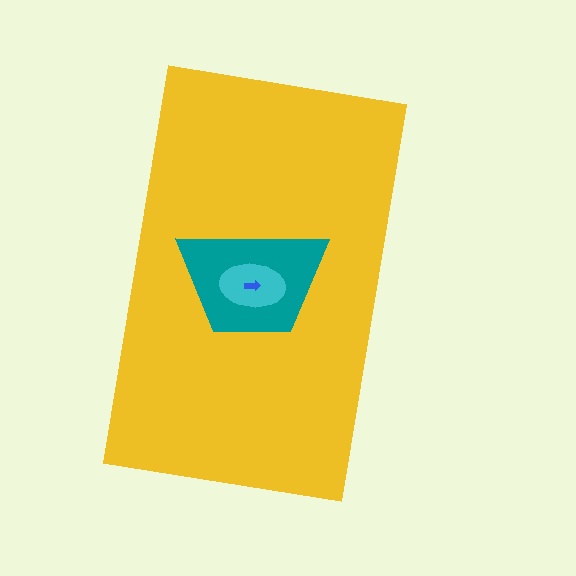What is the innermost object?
The blue arrow.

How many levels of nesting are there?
4.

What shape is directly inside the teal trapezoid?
The cyan ellipse.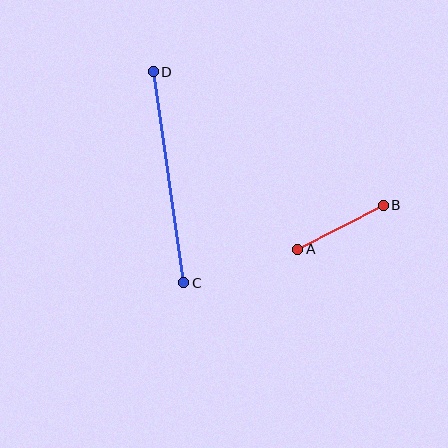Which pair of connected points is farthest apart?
Points C and D are farthest apart.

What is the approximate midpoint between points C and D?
The midpoint is at approximately (169, 177) pixels.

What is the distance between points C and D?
The distance is approximately 213 pixels.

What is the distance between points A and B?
The distance is approximately 96 pixels.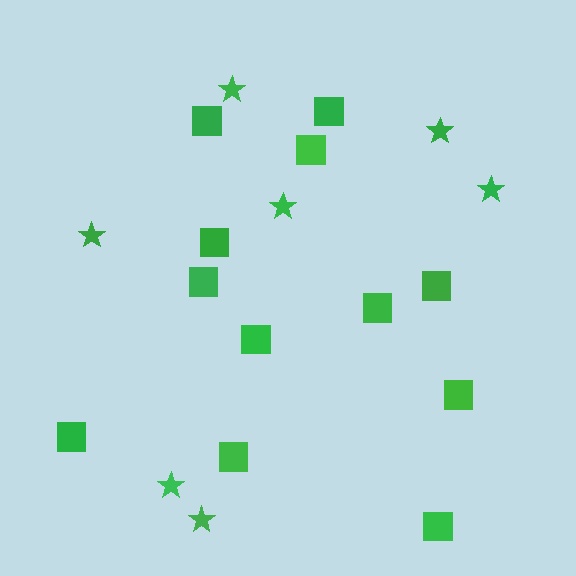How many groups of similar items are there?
There are 2 groups: one group of squares (12) and one group of stars (7).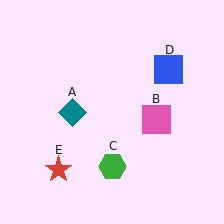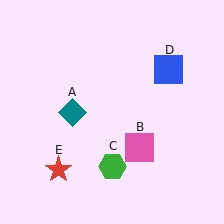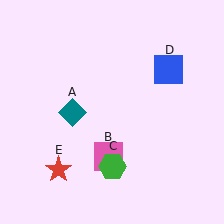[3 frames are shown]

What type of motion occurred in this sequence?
The pink square (object B) rotated clockwise around the center of the scene.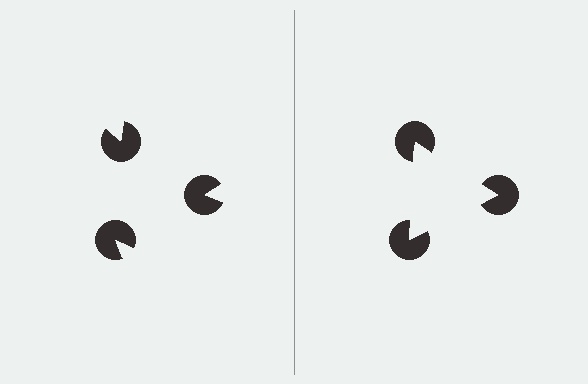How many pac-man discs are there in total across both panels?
6 — 3 on each side.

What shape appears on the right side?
An illusory triangle.